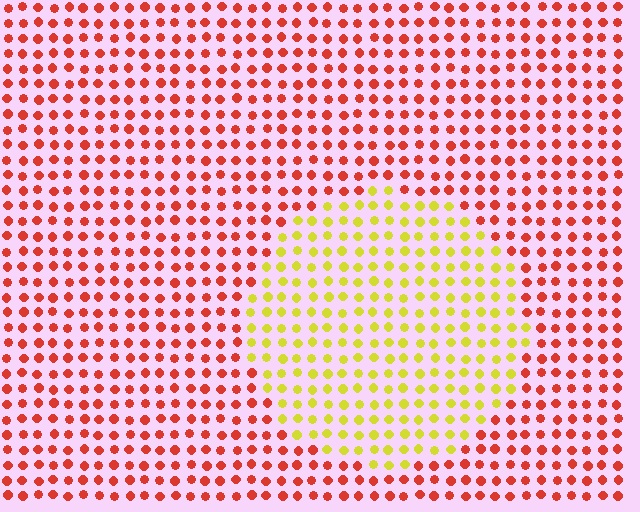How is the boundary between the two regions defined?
The boundary is defined purely by a slight shift in hue (about 60 degrees). Spacing, size, and orientation are identical on both sides.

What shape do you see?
I see a circle.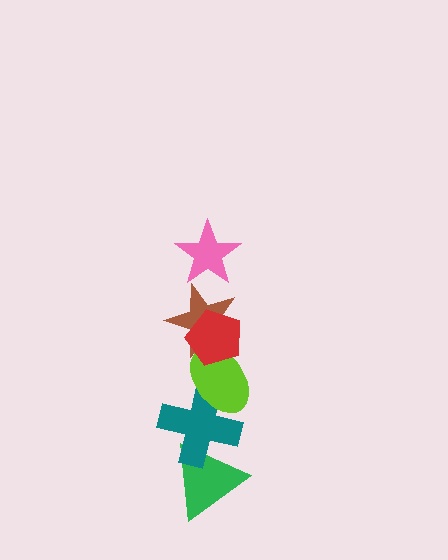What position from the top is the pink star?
The pink star is 1st from the top.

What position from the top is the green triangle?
The green triangle is 6th from the top.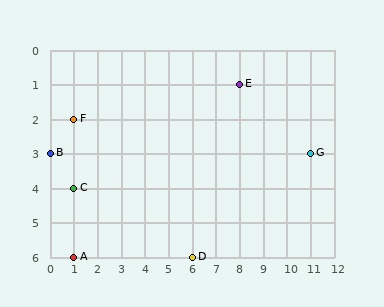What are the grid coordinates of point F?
Point F is at grid coordinates (1, 2).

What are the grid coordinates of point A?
Point A is at grid coordinates (1, 6).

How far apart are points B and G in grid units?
Points B and G are 11 columns apart.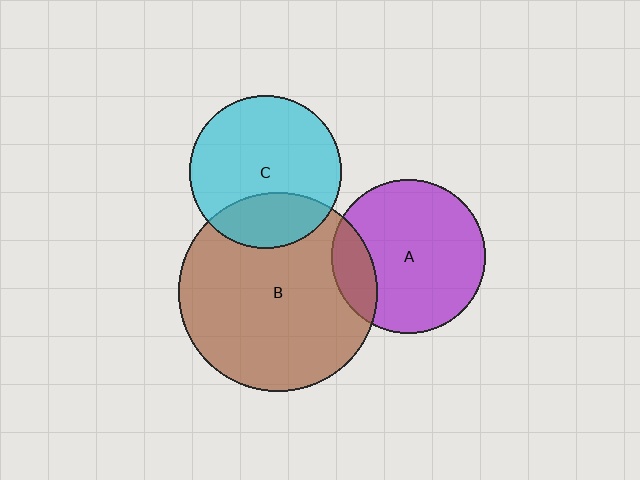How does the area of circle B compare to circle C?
Approximately 1.7 times.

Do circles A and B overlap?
Yes.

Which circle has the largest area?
Circle B (brown).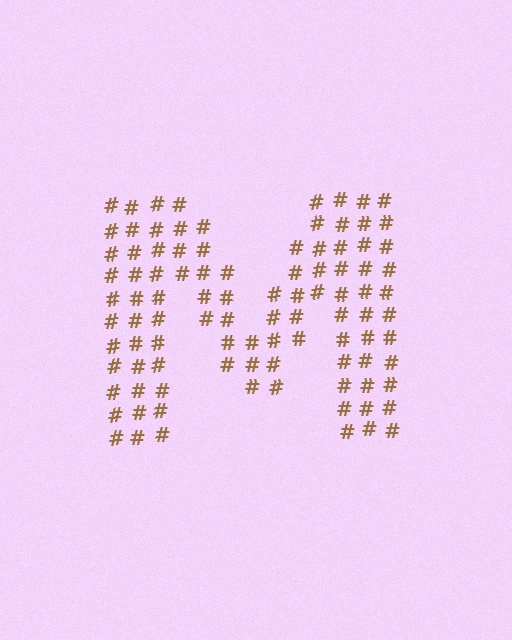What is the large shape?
The large shape is the letter M.